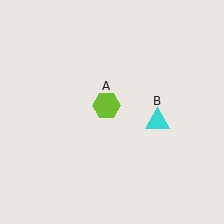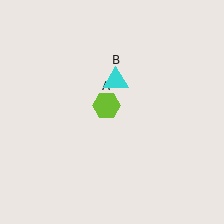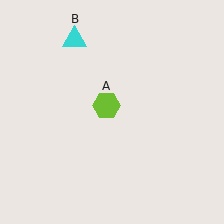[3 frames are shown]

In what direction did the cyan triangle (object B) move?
The cyan triangle (object B) moved up and to the left.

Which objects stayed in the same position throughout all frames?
Lime hexagon (object A) remained stationary.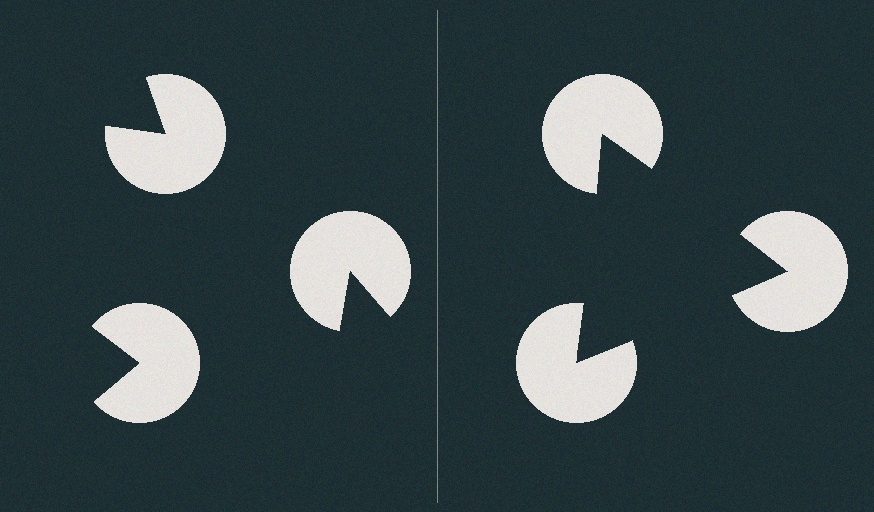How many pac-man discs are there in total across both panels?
6 — 3 on each side.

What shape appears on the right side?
An illusory triangle.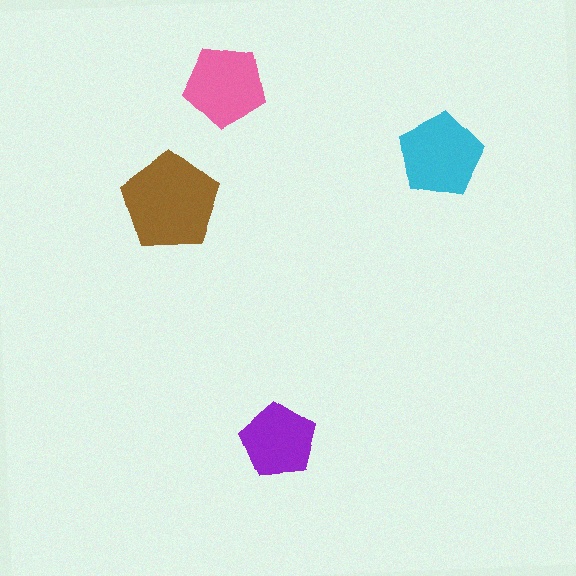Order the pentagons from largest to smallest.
the brown one, the cyan one, the pink one, the purple one.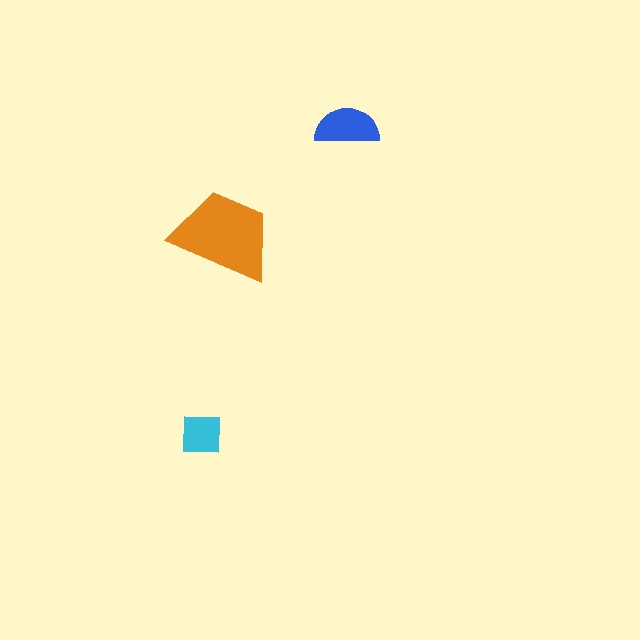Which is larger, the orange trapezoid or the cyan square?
The orange trapezoid.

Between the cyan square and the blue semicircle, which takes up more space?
The blue semicircle.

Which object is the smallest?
The cyan square.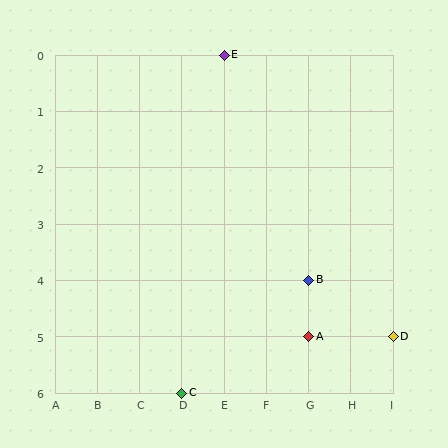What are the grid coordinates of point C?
Point C is at grid coordinates (D, 6).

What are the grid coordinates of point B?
Point B is at grid coordinates (G, 4).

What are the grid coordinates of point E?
Point E is at grid coordinates (E, 0).